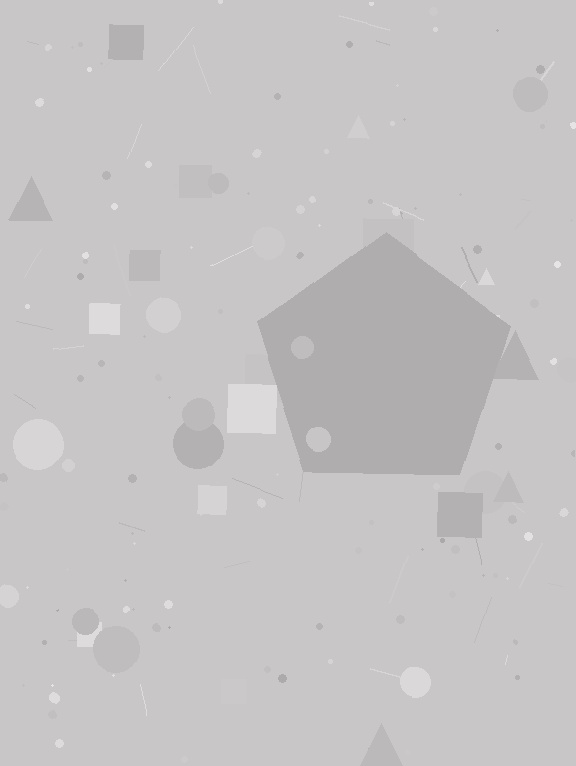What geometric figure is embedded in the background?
A pentagon is embedded in the background.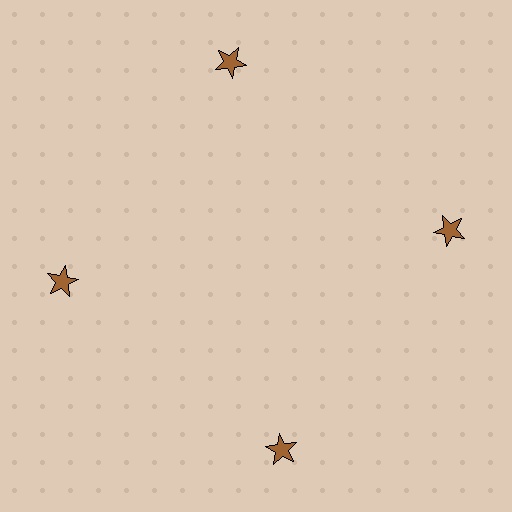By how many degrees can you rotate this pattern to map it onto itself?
The pattern maps onto itself every 90 degrees of rotation.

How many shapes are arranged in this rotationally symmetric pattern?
There are 4 shapes, arranged in 4 groups of 1.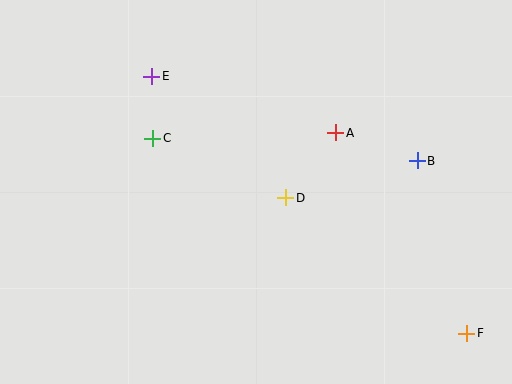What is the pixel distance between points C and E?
The distance between C and E is 62 pixels.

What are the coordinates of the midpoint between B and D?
The midpoint between B and D is at (352, 179).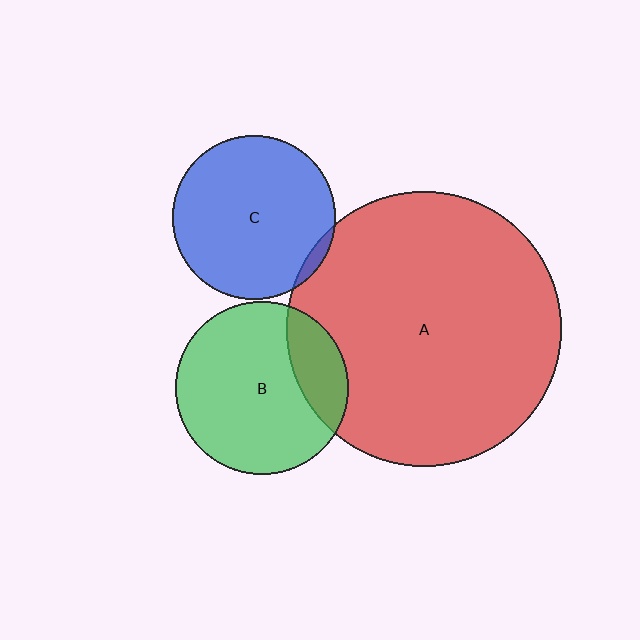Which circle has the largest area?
Circle A (red).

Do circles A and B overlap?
Yes.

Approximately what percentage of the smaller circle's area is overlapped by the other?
Approximately 20%.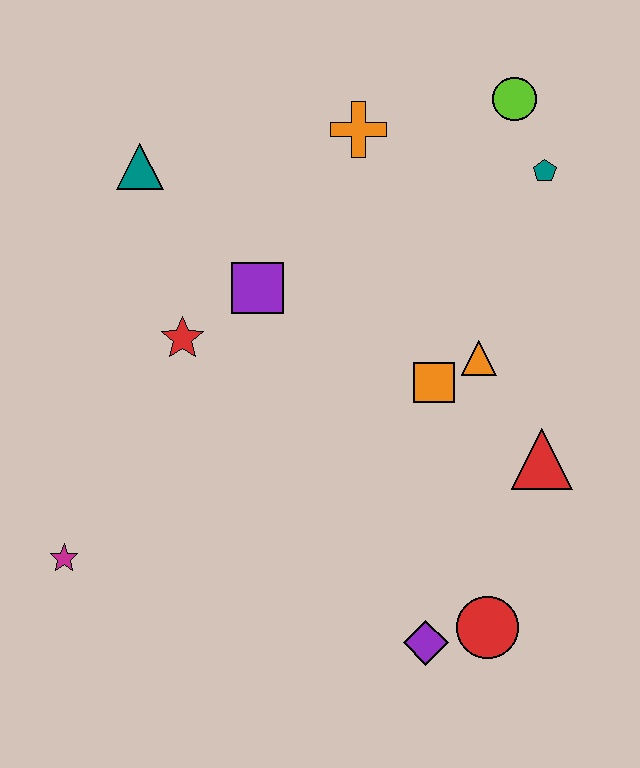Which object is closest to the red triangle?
The orange triangle is closest to the red triangle.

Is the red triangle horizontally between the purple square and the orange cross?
No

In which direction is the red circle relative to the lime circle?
The red circle is below the lime circle.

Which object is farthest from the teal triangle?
The red circle is farthest from the teal triangle.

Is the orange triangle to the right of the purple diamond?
Yes